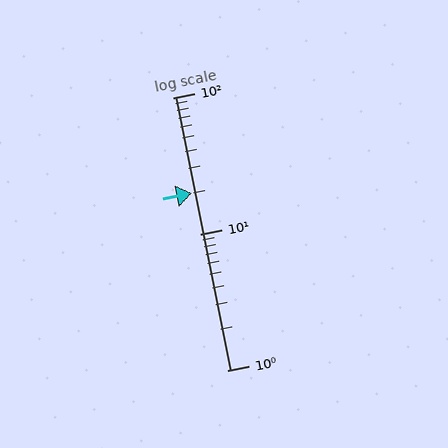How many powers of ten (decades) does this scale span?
The scale spans 2 decades, from 1 to 100.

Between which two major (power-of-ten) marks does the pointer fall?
The pointer is between 10 and 100.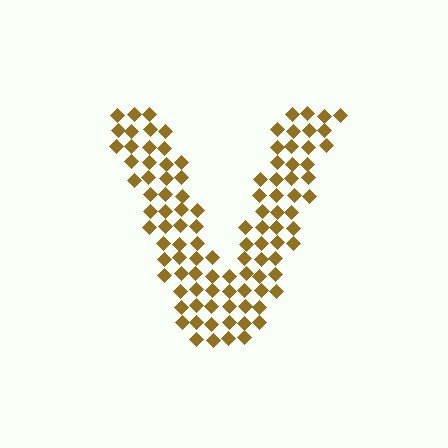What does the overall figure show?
The overall figure shows the letter V.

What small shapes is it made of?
It is made of small diamonds.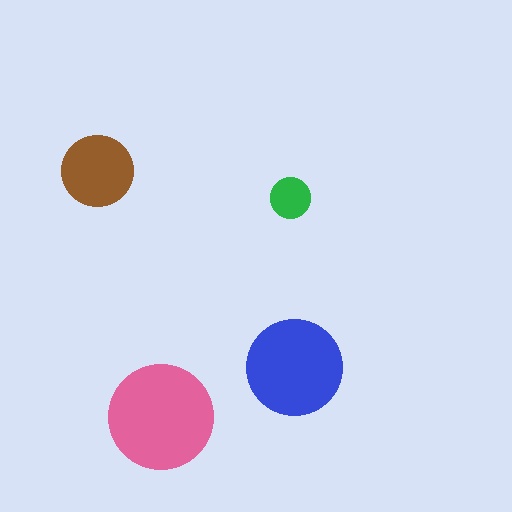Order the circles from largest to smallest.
the pink one, the blue one, the brown one, the green one.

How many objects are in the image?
There are 4 objects in the image.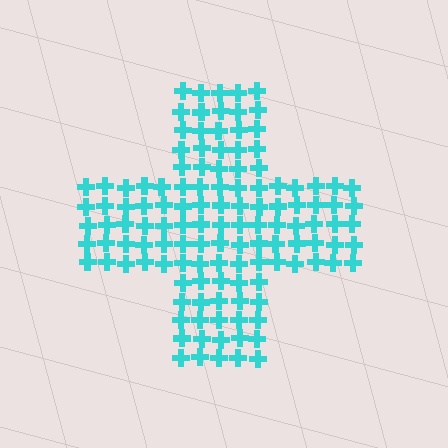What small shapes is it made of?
It is made of small crosses.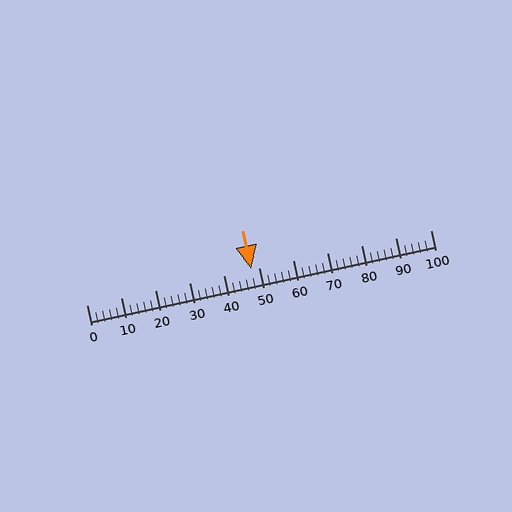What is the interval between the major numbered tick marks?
The major tick marks are spaced 10 units apart.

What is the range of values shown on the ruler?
The ruler shows values from 0 to 100.